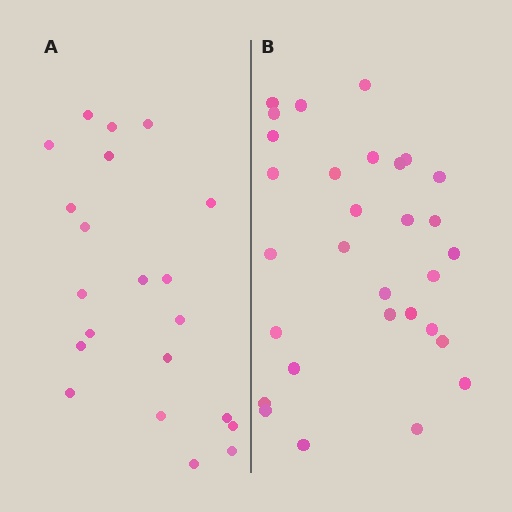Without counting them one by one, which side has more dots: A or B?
Region B (the right region) has more dots.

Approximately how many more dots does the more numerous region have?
Region B has roughly 8 or so more dots than region A.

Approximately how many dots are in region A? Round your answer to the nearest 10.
About 20 dots. (The exact count is 21, which rounds to 20.)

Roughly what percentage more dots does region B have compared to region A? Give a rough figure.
About 45% more.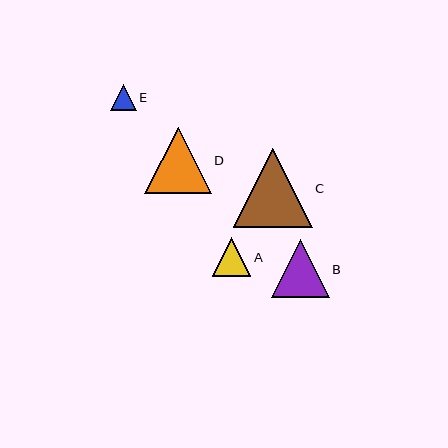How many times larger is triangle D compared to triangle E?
Triangle D is approximately 2.6 times the size of triangle E.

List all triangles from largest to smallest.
From largest to smallest: C, D, B, A, E.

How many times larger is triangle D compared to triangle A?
Triangle D is approximately 1.7 times the size of triangle A.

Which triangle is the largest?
Triangle C is the largest with a size of approximately 79 pixels.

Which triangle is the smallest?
Triangle E is the smallest with a size of approximately 25 pixels.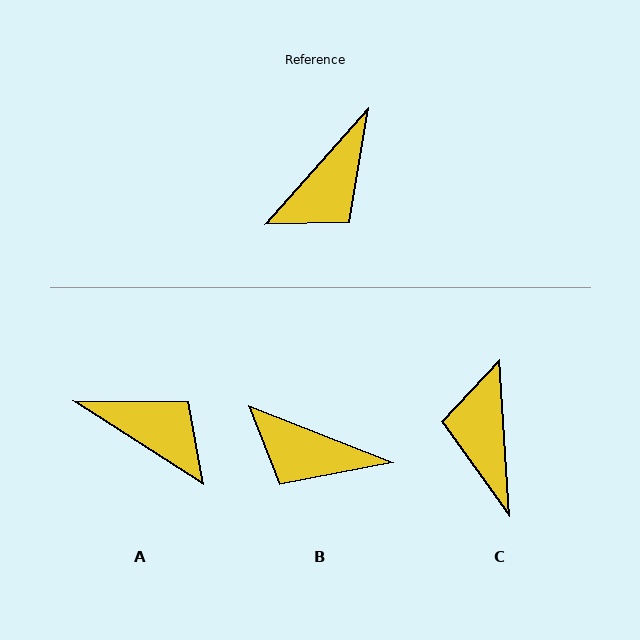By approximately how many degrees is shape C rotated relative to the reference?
Approximately 135 degrees clockwise.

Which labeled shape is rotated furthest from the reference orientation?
C, about 135 degrees away.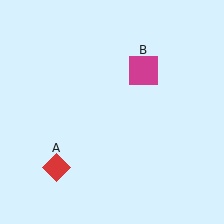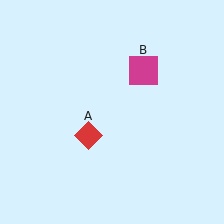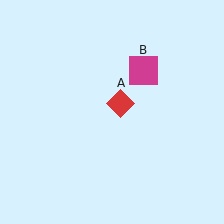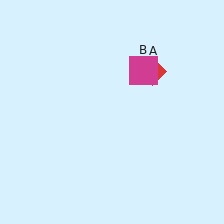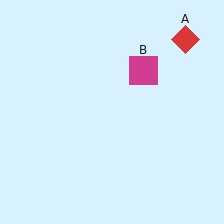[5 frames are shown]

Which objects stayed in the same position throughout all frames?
Magenta square (object B) remained stationary.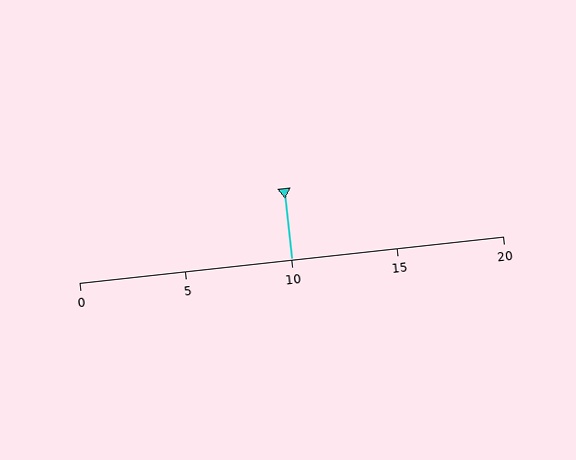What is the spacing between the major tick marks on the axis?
The major ticks are spaced 5 apart.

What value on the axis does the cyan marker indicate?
The marker indicates approximately 10.